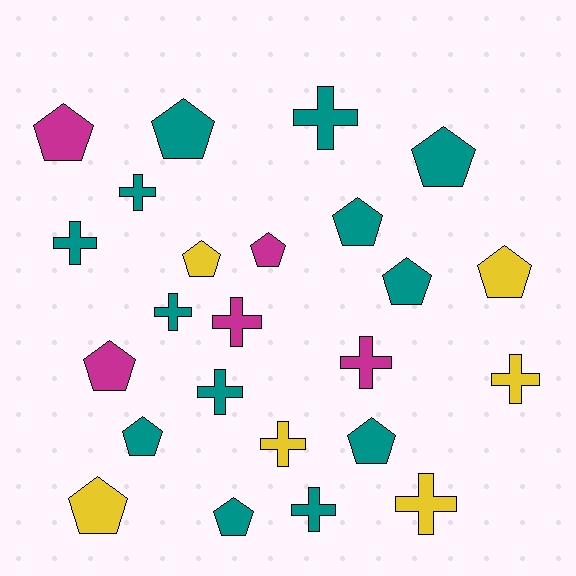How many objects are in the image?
There are 24 objects.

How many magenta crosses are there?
There are 2 magenta crosses.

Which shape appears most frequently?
Pentagon, with 13 objects.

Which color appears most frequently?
Teal, with 13 objects.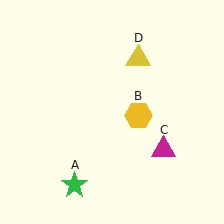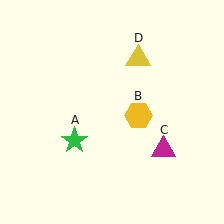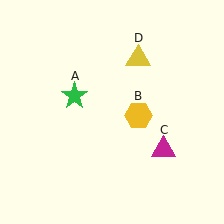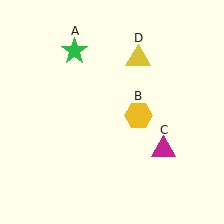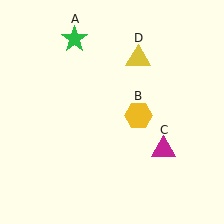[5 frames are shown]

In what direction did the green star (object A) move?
The green star (object A) moved up.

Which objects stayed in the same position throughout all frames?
Yellow hexagon (object B) and magenta triangle (object C) and yellow triangle (object D) remained stationary.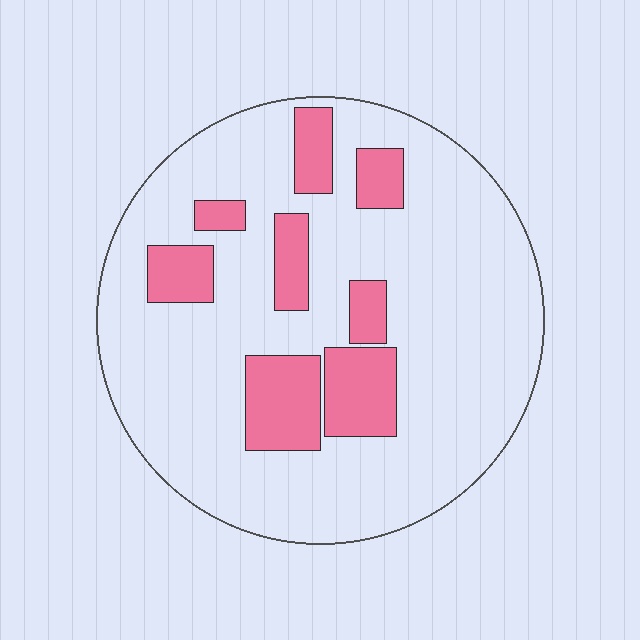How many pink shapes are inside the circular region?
8.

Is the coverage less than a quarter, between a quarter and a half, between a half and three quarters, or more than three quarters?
Less than a quarter.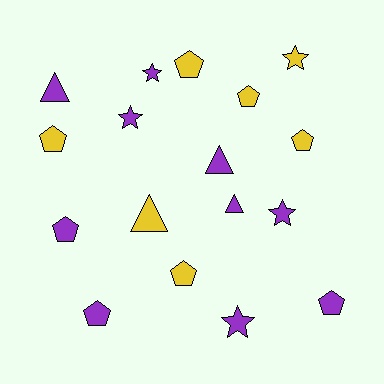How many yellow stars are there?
There is 1 yellow star.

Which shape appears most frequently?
Pentagon, with 8 objects.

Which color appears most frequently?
Purple, with 10 objects.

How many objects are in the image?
There are 17 objects.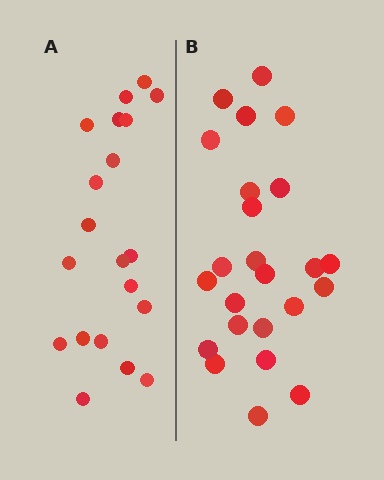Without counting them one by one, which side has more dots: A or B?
Region B (the right region) has more dots.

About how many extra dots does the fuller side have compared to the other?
Region B has about 4 more dots than region A.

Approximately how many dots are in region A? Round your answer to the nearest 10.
About 20 dots.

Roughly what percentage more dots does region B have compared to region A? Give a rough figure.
About 20% more.